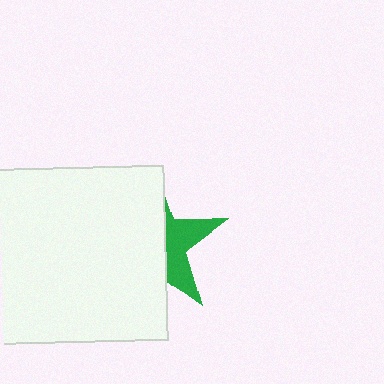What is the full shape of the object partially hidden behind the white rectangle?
The partially hidden object is a green star.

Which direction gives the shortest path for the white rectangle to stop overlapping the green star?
Moving left gives the shortest separation.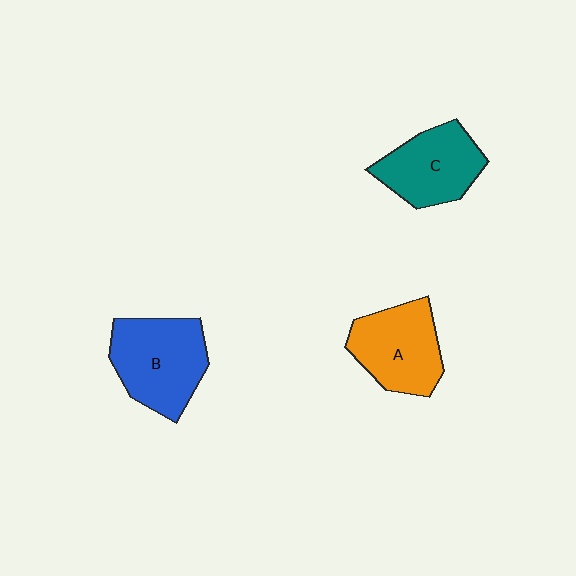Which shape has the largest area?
Shape B (blue).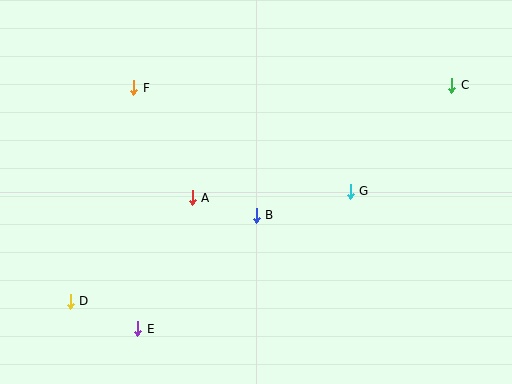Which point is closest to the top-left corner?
Point F is closest to the top-left corner.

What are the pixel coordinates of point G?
Point G is at (350, 191).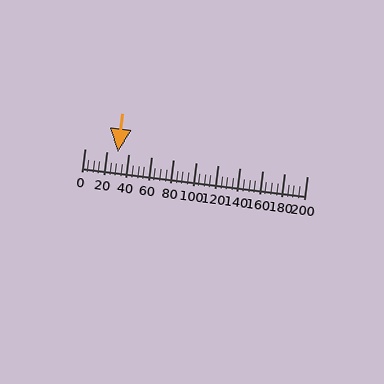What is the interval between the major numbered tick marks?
The major tick marks are spaced 20 units apart.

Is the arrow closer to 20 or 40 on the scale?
The arrow is closer to 40.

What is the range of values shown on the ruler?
The ruler shows values from 0 to 200.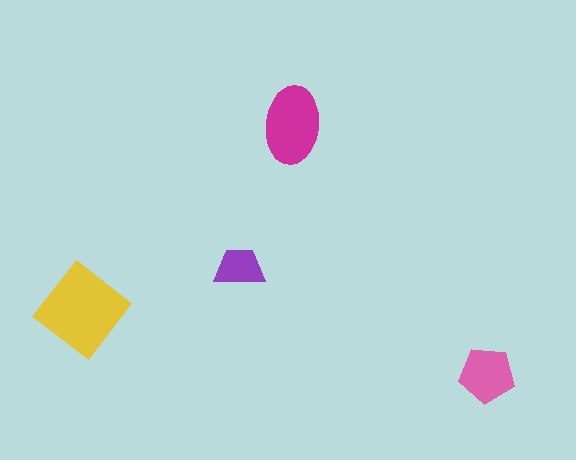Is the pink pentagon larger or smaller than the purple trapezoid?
Larger.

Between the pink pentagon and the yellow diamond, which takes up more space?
The yellow diamond.